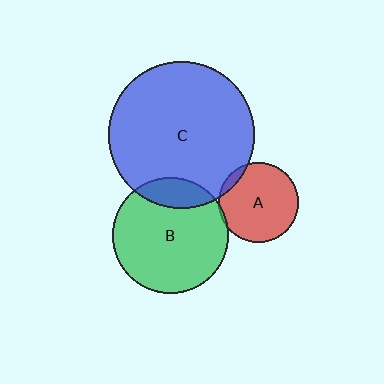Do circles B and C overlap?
Yes.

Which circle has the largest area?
Circle C (blue).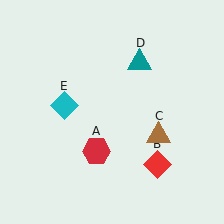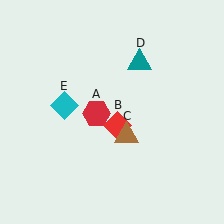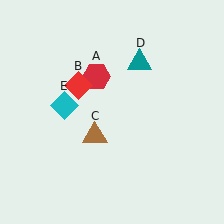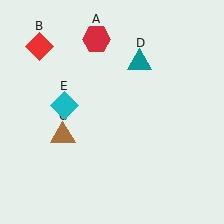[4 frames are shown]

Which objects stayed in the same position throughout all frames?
Teal triangle (object D) and cyan diamond (object E) remained stationary.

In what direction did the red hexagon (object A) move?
The red hexagon (object A) moved up.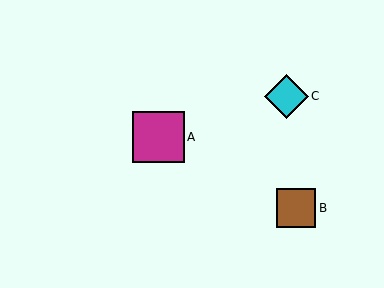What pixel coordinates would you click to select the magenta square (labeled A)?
Click at (158, 137) to select the magenta square A.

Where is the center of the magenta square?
The center of the magenta square is at (158, 137).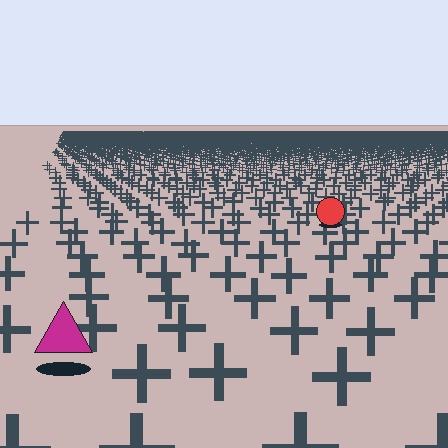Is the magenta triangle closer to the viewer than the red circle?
Yes. The magenta triangle is closer — you can tell from the texture gradient: the ground texture is coarser near it.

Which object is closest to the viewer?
The magenta triangle is closest. The texture marks near it are larger and more spread out.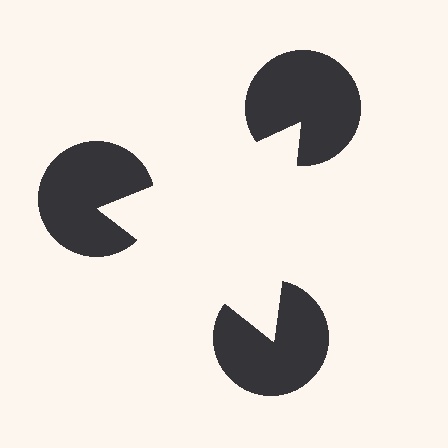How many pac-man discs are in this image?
There are 3 — one at each vertex of the illusory triangle.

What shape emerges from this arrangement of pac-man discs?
An illusory triangle — its edges are inferred from the aligned wedge cuts in the pac-man discs, not physically drawn.